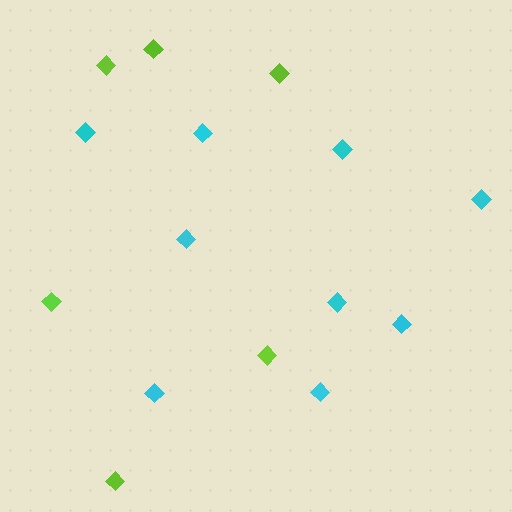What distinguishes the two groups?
There are 2 groups: one group of cyan diamonds (9) and one group of lime diamonds (6).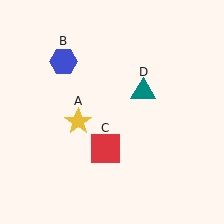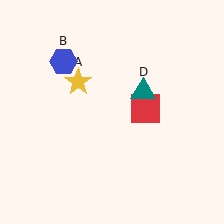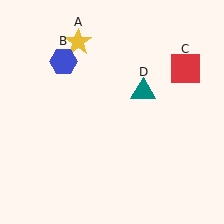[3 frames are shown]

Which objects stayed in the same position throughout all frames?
Blue hexagon (object B) and teal triangle (object D) remained stationary.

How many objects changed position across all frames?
2 objects changed position: yellow star (object A), red square (object C).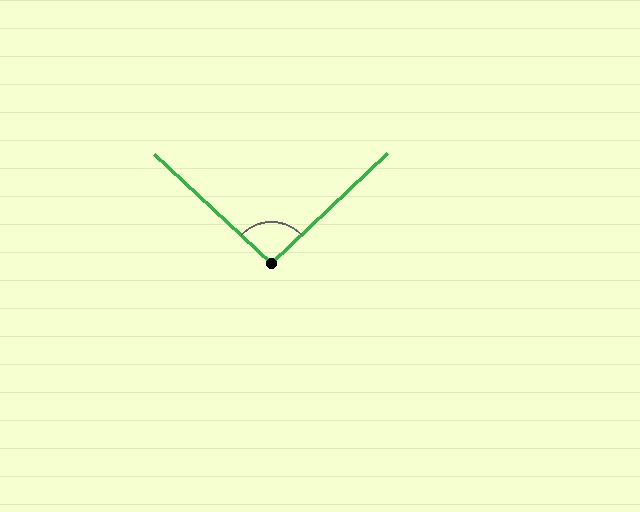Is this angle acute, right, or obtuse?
It is approximately a right angle.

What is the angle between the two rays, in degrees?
Approximately 93 degrees.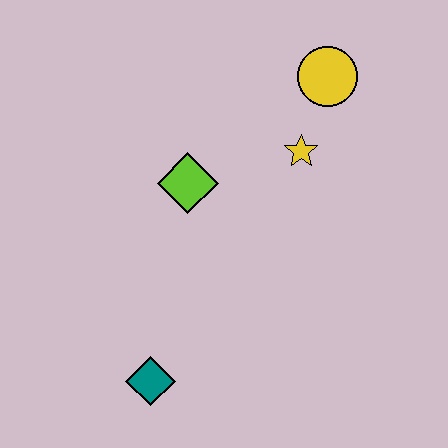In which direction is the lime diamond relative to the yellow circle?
The lime diamond is to the left of the yellow circle.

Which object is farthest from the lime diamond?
The teal diamond is farthest from the lime diamond.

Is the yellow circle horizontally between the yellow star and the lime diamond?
No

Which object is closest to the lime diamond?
The yellow star is closest to the lime diamond.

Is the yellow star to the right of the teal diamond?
Yes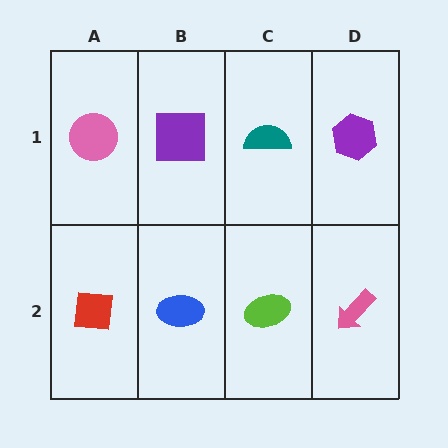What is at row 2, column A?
A red square.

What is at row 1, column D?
A purple hexagon.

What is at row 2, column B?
A blue ellipse.